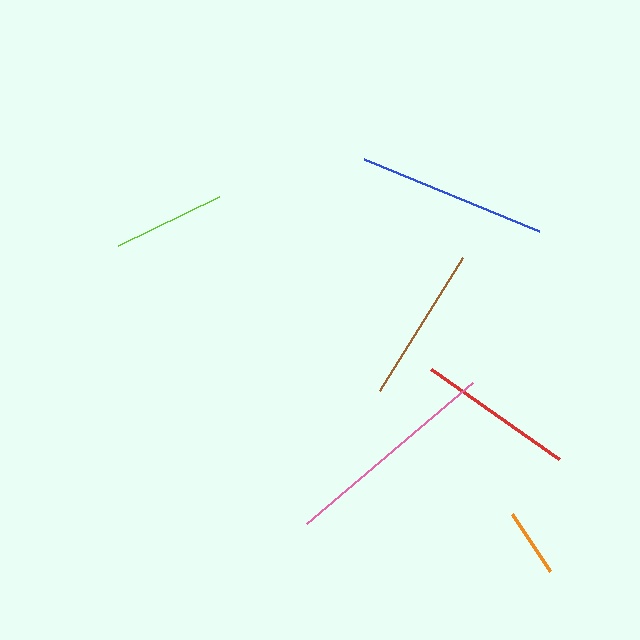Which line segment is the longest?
The pink line is the longest at approximately 218 pixels.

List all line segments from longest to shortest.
From longest to shortest: pink, blue, brown, red, lime, orange.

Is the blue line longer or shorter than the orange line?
The blue line is longer than the orange line.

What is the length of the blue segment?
The blue segment is approximately 189 pixels long.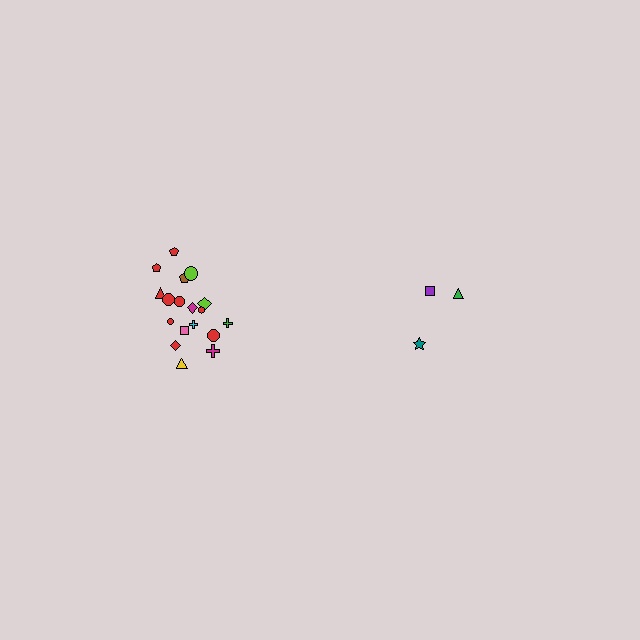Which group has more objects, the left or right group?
The left group.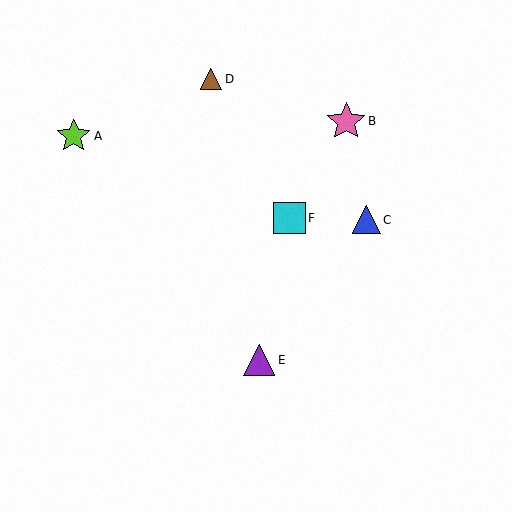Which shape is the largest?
The pink star (labeled B) is the largest.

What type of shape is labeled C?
Shape C is a blue triangle.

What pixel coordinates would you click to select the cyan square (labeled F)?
Click at (289, 218) to select the cyan square F.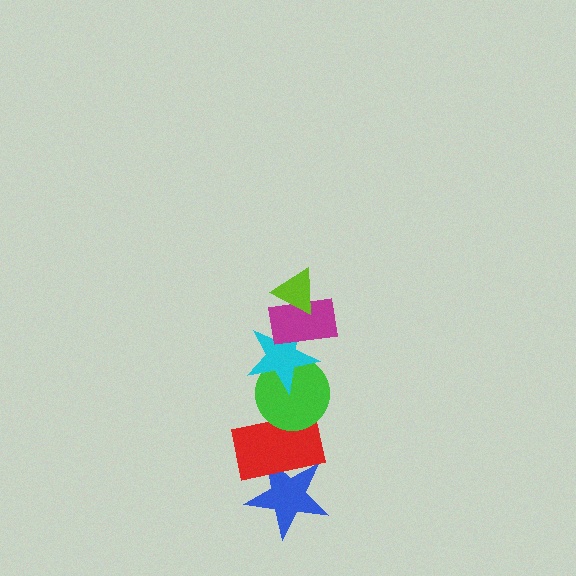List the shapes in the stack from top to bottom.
From top to bottom: the lime triangle, the magenta rectangle, the cyan star, the green circle, the red rectangle, the blue star.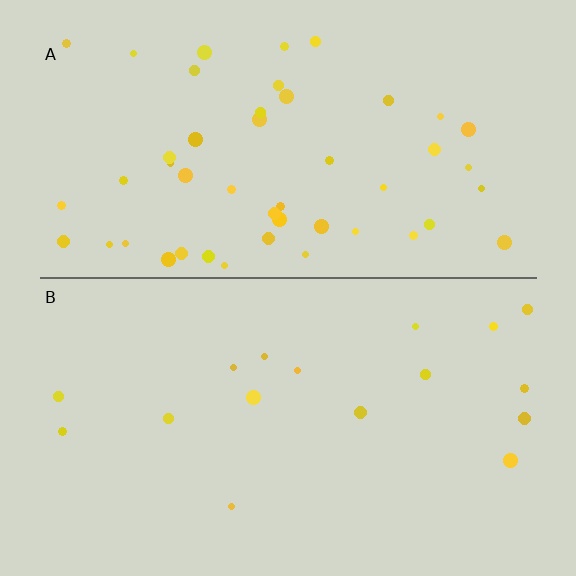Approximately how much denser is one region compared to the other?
Approximately 2.9× — region A over region B.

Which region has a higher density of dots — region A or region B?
A (the top).